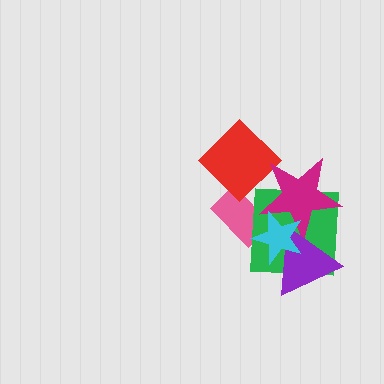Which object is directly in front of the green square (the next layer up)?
The magenta star is directly in front of the green square.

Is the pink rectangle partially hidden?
Yes, it is partially covered by another shape.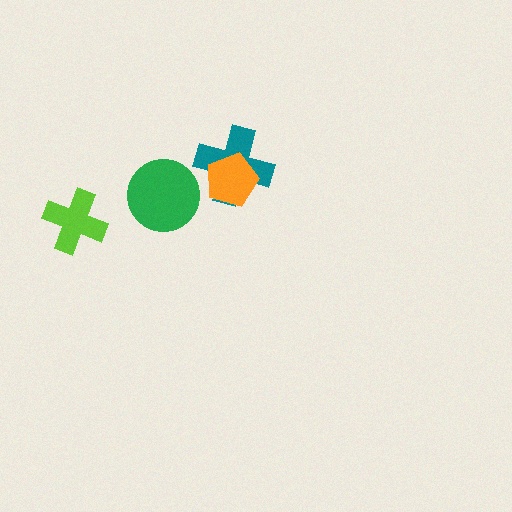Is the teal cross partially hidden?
Yes, it is partially covered by another shape.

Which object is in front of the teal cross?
The orange pentagon is in front of the teal cross.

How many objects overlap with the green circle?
0 objects overlap with the green circle.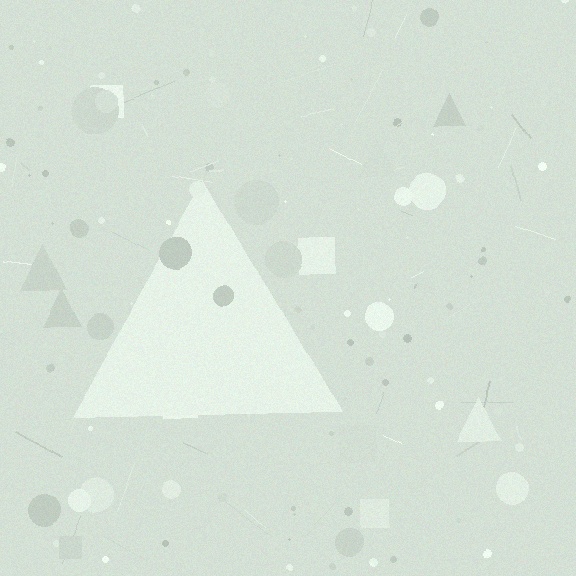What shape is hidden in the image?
A triangle is hidden in the image.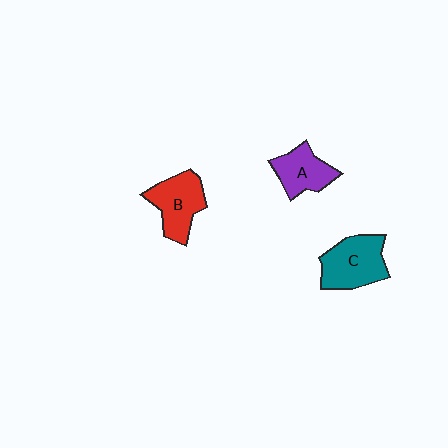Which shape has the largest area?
Shape C (teal).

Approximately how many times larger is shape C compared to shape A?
Approximately 1.4 times.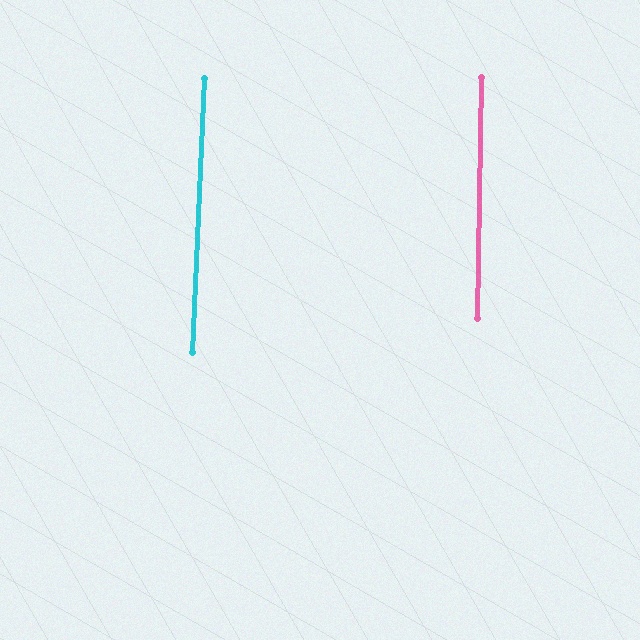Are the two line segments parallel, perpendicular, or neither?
Parallel — their directions differ by only 1.9°.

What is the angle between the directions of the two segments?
Approximately 2 degrees.